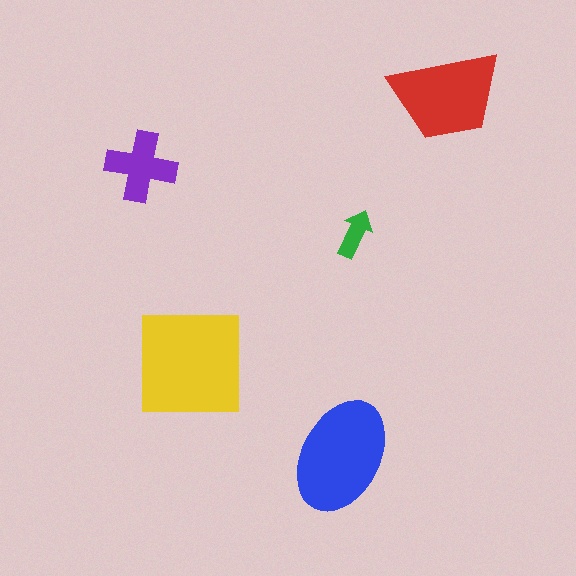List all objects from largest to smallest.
The yellow square, the blue ellipse, the red trapezoid, the purple cross, the green arrow.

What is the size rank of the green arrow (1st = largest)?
5th.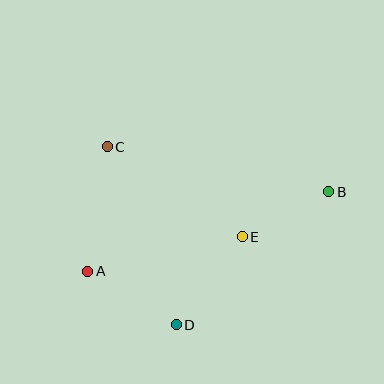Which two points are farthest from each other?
Points A and B are farthest from each other.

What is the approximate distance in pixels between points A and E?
The distance between A and E is approximately 159 pixels.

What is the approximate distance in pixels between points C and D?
The distance between C and D is approximately 191 pixels.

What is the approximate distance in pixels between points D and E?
The distance between D and E is approximately 110 pixels.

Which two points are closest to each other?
Points B and E are closest to each other.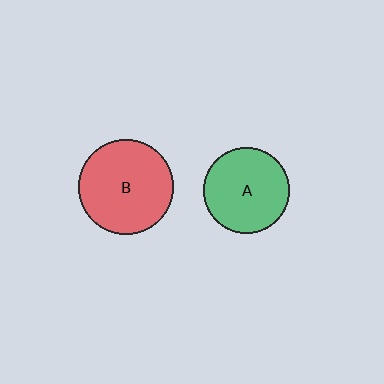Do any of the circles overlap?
No, none of the circles overlap.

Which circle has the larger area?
Circle B (red).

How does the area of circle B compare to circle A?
Approximately 1.2 times.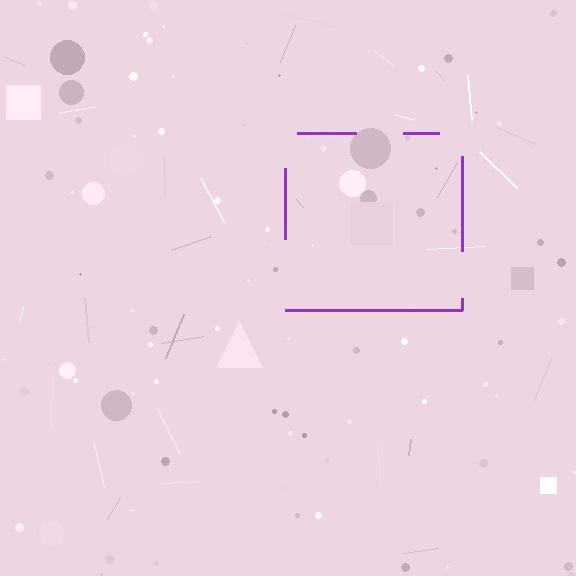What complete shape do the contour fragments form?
The contour fragments form a square.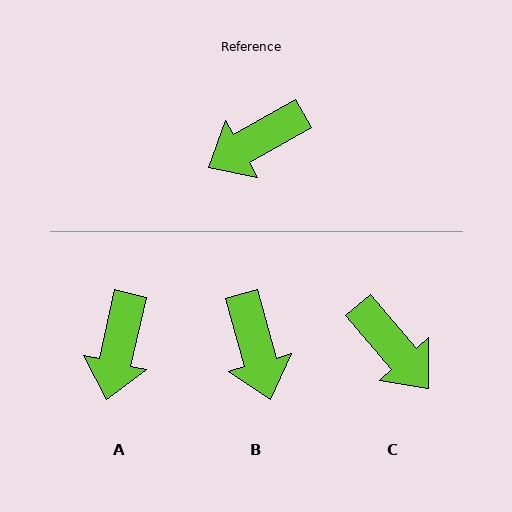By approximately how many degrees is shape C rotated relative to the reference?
Approximately 101 degrees counter-clockwise.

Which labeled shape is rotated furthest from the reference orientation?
C, about 101 degrees away.